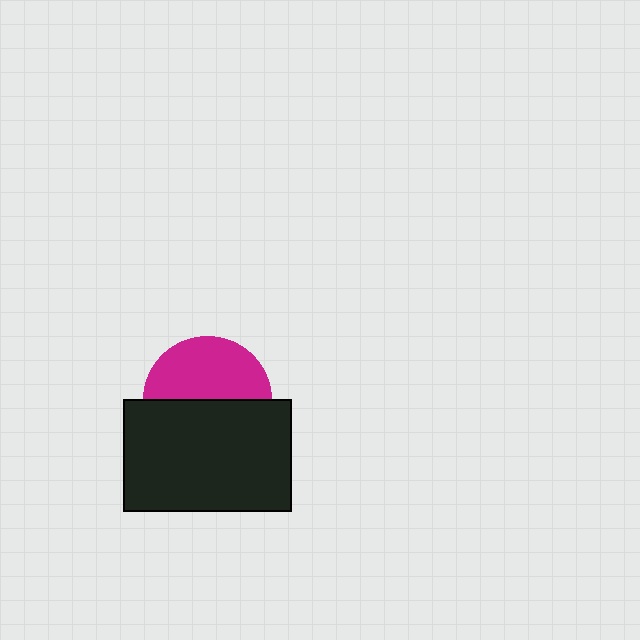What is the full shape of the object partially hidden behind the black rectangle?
The partially hidden object is a magenta circle.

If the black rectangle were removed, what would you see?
You would see the complete magenta circle.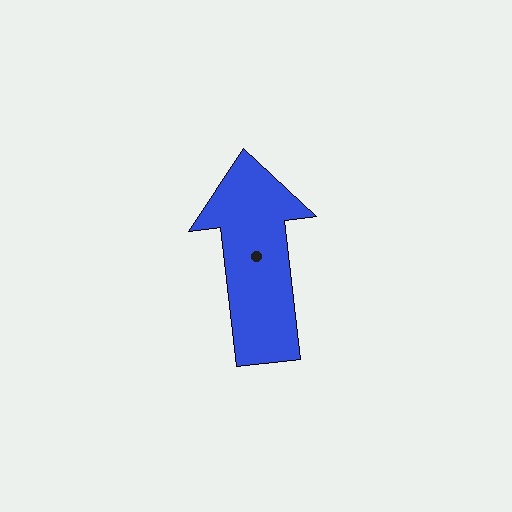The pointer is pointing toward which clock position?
Roughly 12 o'clock.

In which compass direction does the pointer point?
North.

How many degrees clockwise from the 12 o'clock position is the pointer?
Approximately 353 degrees.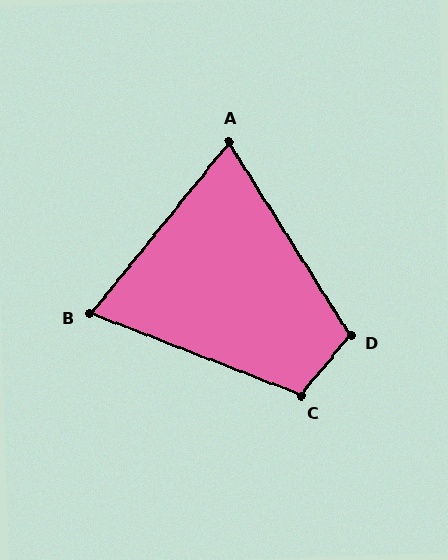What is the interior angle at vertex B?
Approximately 72 degrees (acute).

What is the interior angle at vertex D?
Approximately 108 degrees (obtuse).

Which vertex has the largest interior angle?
C, at approximately 109 degrees.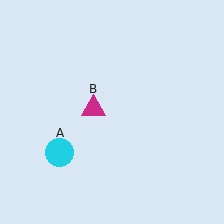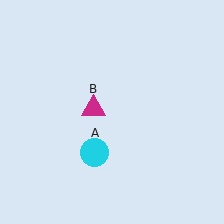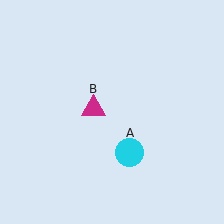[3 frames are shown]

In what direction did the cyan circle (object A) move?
The cyan circle (object A) moved right.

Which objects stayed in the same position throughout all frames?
Magenta triangle (object B) remained stationary.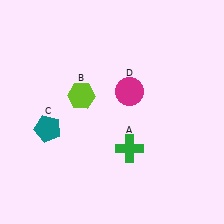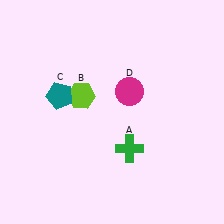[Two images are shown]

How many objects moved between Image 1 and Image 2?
1 object moved between the two images.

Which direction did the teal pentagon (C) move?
The teal pentagon (C) moved up.